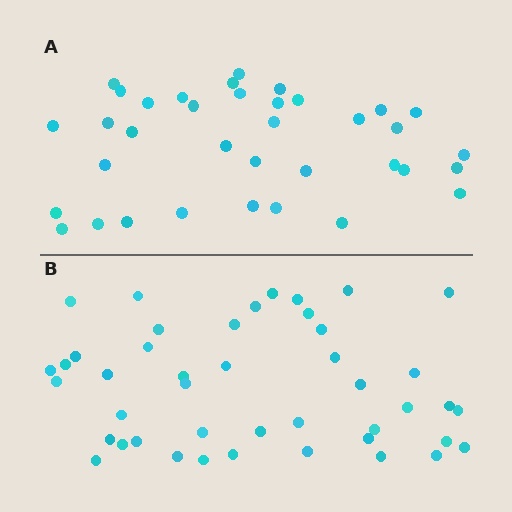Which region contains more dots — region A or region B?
Region B (the bottom region) has more dots.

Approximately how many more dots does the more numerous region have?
Region B has roughly 8 or so more dots than region A.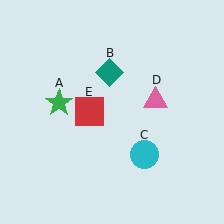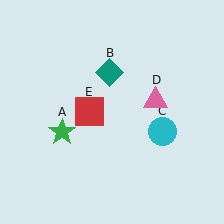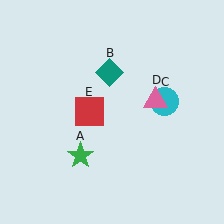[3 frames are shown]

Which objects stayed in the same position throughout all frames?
Teal diamond (object B) and pink triangle (object D) and red square (object E) remained stationary.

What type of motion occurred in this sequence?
The green star (object A), cyan circle (object C) rotated counterclockwise around the center of the scene.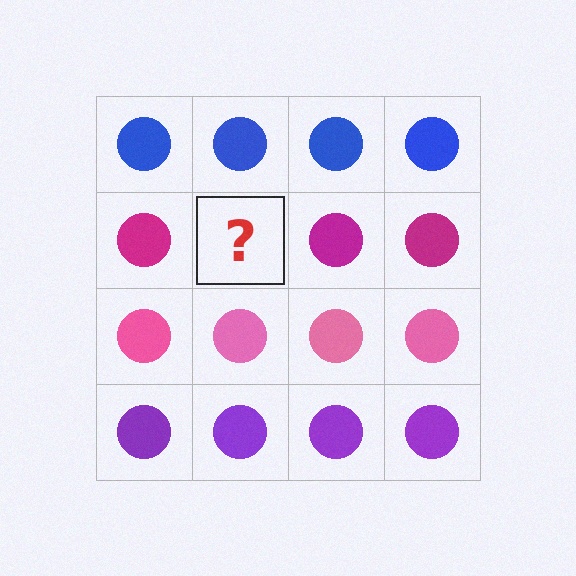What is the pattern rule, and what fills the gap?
The rule is that each row has a consistent color. The gap should be filled with a magenta circle.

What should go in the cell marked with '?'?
The missing cell should contain a magenta circle.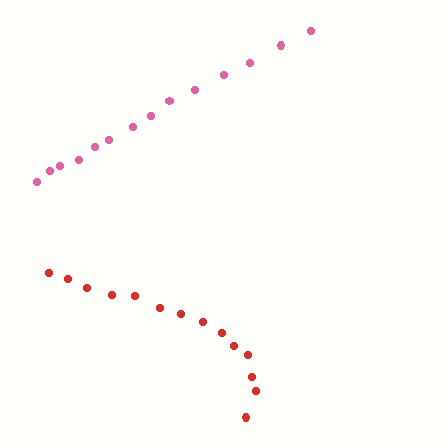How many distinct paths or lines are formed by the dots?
There are 2 distinct paths.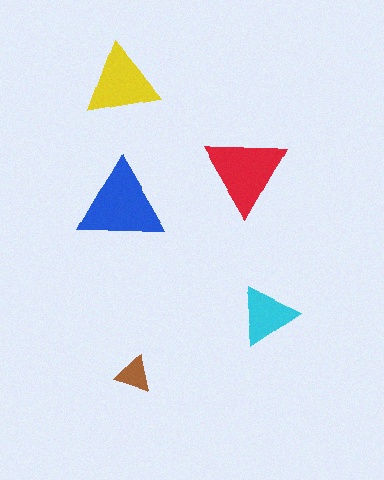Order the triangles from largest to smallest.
the blue one, the red one, the yellow one, the cyan one, the brown one.